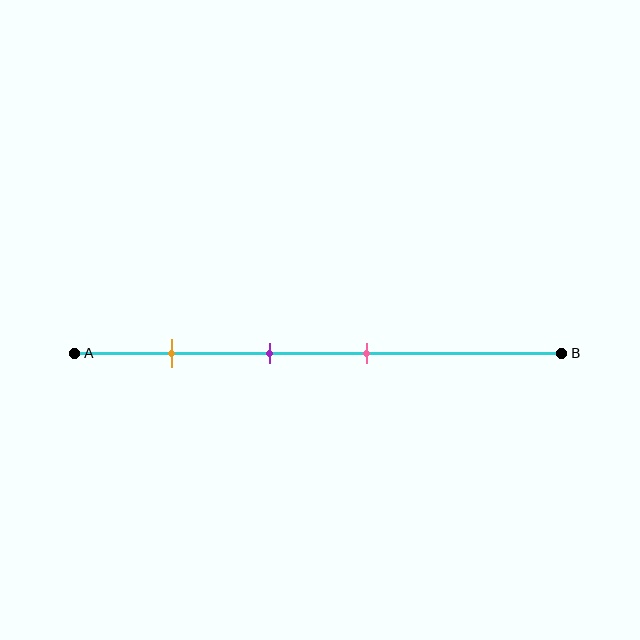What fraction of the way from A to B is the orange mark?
The orange mark is approximately 20% (0.2) of the way from A to B.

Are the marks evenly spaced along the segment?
Yes, the marks are approximately evenly spaced.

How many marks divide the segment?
There are 3 marks dividing the segment.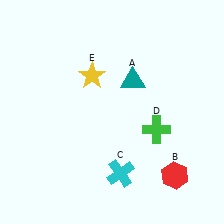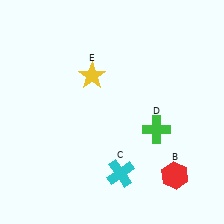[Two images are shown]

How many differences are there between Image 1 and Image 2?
There is 1 difference between the two images.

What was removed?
The teal triangle (A) was removed in Image 2.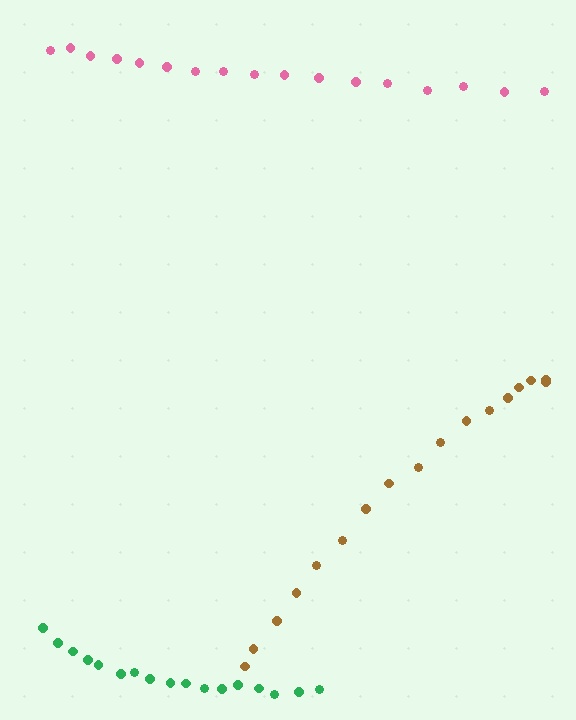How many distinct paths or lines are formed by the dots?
There are 3 distinct paths.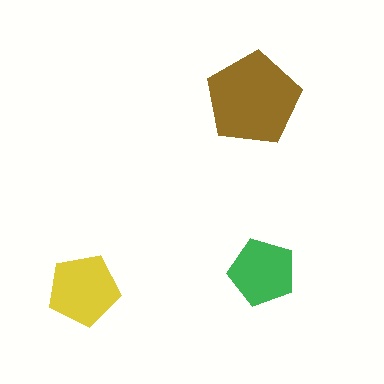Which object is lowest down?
The yellow pentagon is bottommost.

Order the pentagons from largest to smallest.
the brown one, the yellow one, the green one.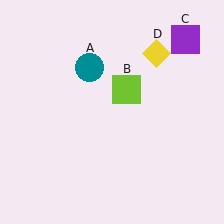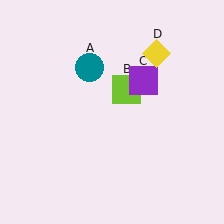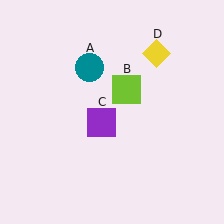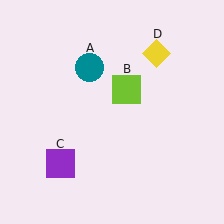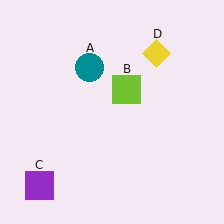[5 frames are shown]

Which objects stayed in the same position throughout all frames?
Teal circle (object A) and lime square (object B) and yellow diamond (object D) remained stationary.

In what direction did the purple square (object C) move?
The purple square (object C) moved down and to the left.